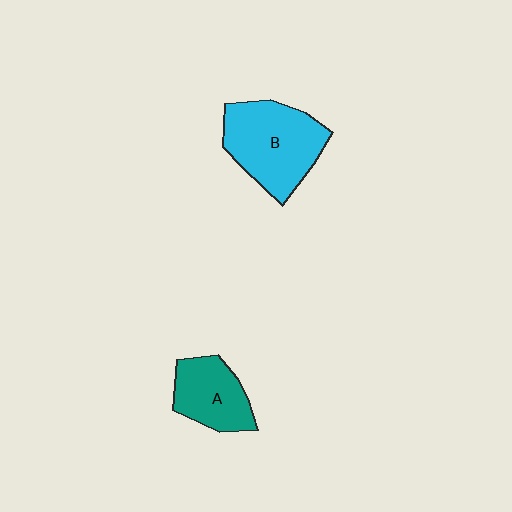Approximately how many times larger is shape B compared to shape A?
Approximately 1.6 times.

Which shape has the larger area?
Shape B (cyan).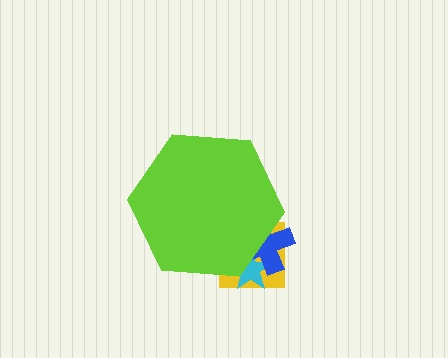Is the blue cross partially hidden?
Yes, the blue cross is partially hidden behind the lime hexagon.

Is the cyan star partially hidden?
Yes, the cyan star is partially hidden behind the lime hexagon.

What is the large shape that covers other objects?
A lime hexagon.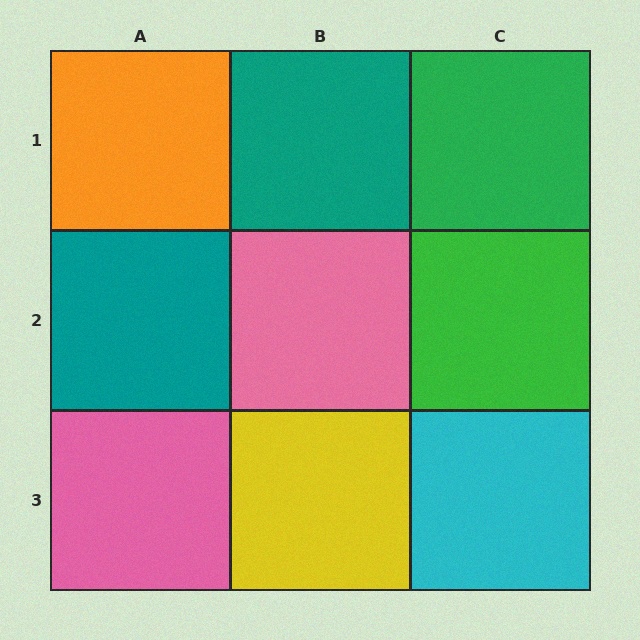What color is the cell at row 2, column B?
Pink.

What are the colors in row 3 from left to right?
Pink, yellow, cyan.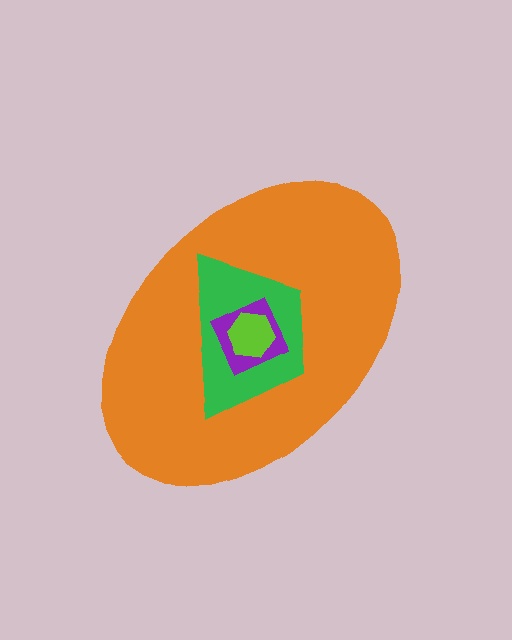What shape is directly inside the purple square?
The lime hexagon.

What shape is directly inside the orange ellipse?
The green trapezoid.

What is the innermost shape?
The lime hexagon.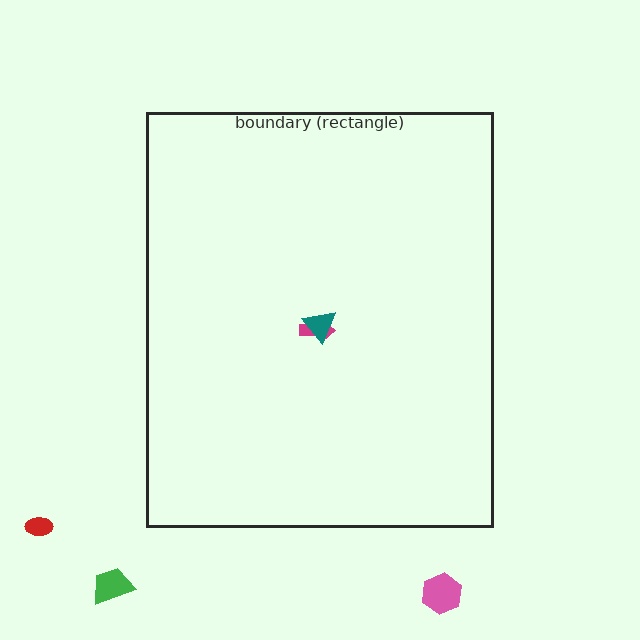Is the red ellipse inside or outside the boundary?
Outside.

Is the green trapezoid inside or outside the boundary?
Outside.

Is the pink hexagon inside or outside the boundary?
Outside.